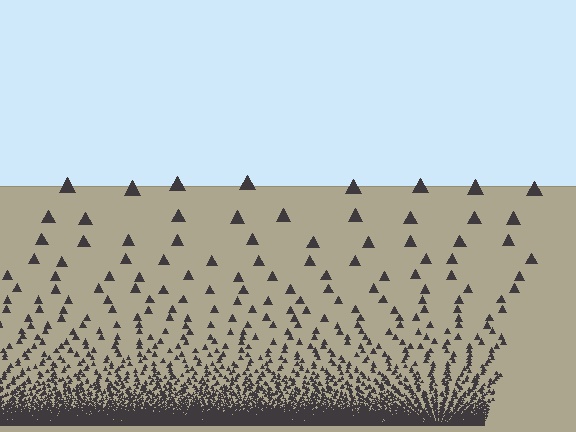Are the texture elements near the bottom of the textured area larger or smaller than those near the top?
Smaller. The gradient is inverted — elements near the bottom are smaller and denser.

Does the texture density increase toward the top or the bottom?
Density increases toward the bottom.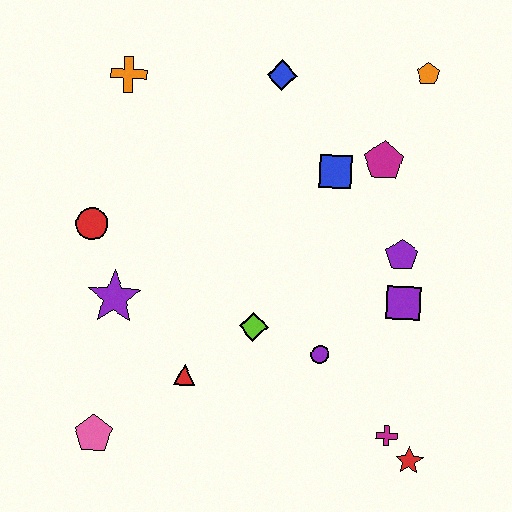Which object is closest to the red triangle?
The lime diamond is closest to the red triangle.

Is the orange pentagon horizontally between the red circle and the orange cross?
No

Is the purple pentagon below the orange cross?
Yes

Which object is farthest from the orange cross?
The red star is farthest from the orange cross.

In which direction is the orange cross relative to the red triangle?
The orange cross is above the red triangle.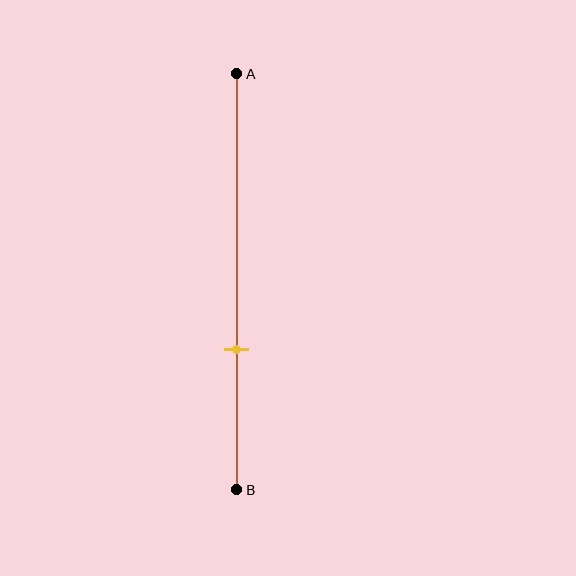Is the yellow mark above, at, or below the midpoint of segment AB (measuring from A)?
The yellow mark is below the midpoint of segment AB.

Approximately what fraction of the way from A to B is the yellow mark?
The yellow mark is approximately 65% of the way from A to B.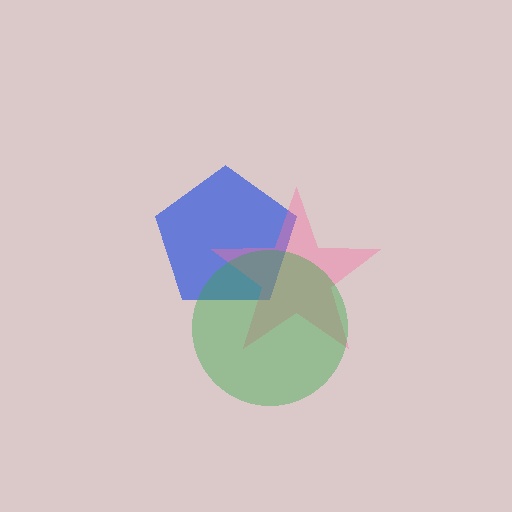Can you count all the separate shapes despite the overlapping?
Yes, there are 3 separate shapes.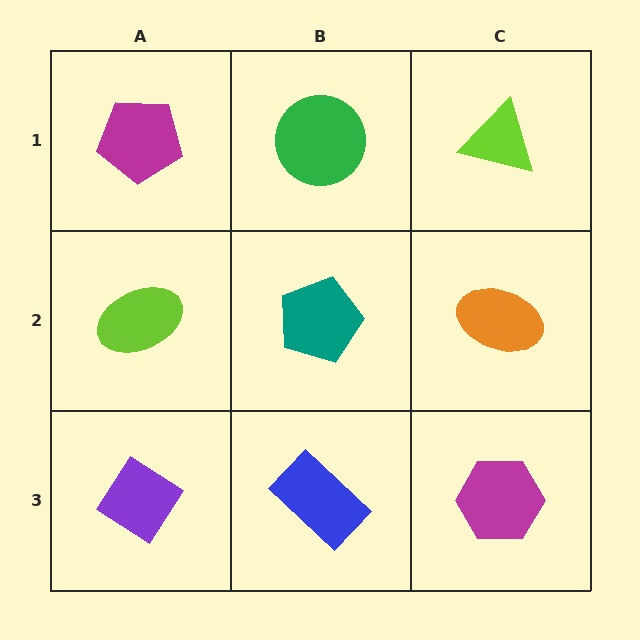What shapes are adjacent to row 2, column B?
A green circle (row 1, column B), a blue rectangle (row 3, column B), a lime ellipse (row 2, column A), an orange ellipse (row 2, column C).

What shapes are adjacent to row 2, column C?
A lime triangle (row 1, column C), a magenta hexagon (row 3, column C), a teal pentagon (row 2, column B).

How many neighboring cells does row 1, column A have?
2.